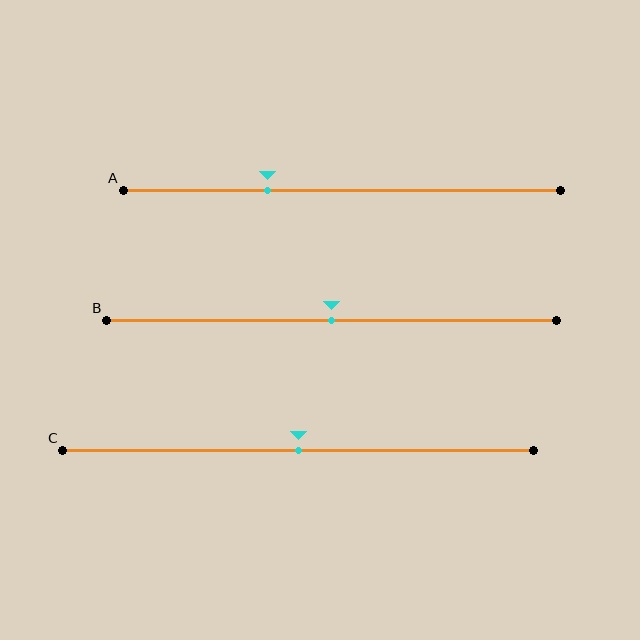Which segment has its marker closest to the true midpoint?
Segment B has its marker closest to the true midpoint.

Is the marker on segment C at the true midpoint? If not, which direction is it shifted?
Yes, the marker on segment C is at the true midpoint.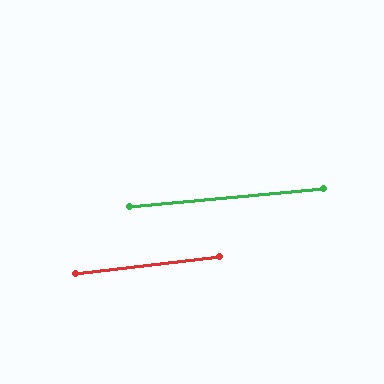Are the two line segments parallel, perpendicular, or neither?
Parallel — their directions differ by only 1.1°.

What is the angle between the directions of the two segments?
Approximately 1 degree.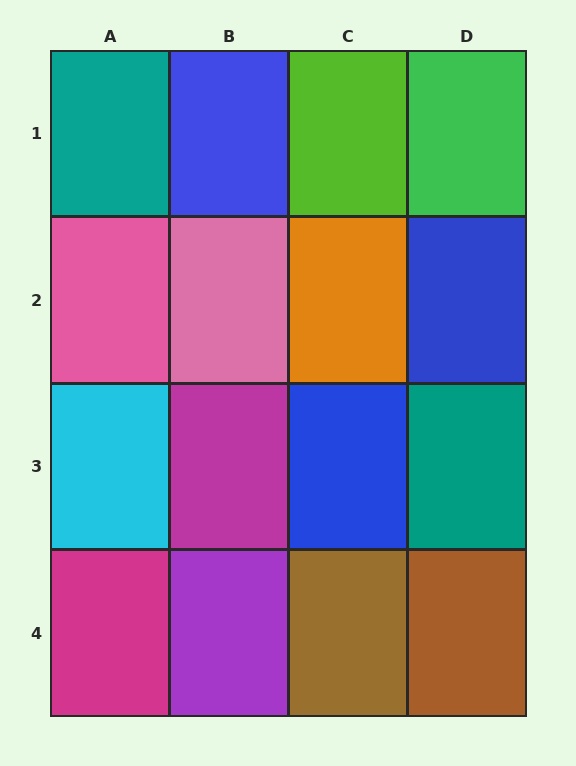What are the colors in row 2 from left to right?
Pink, pink, orange, blue.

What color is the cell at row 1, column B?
Blue.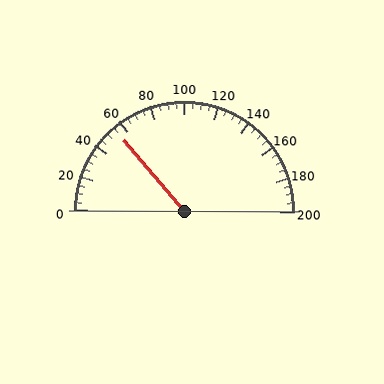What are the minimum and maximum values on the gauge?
The gauge ranges from 0 to 200.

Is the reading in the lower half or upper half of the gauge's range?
The reading is in the lower half of the range (0 to 200).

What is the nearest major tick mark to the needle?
The nearest major tick mark is 60.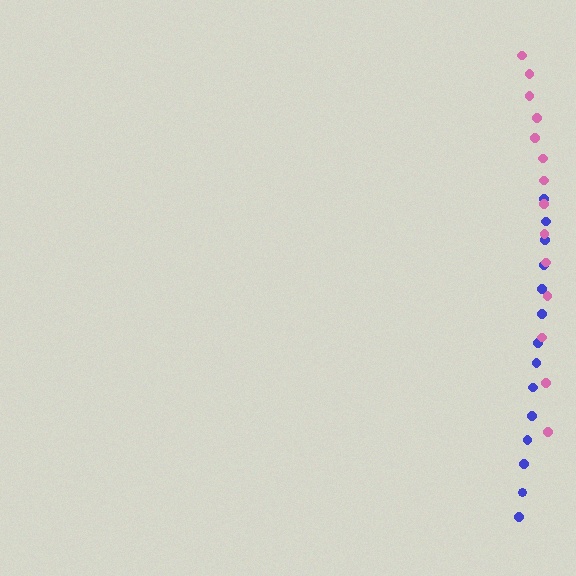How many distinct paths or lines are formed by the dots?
There are 2 distinct paths.